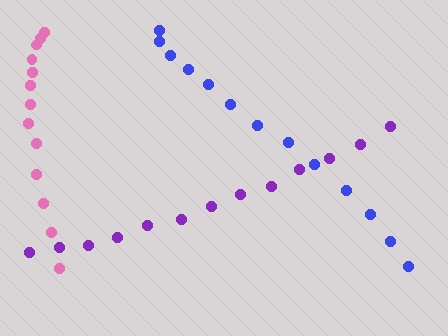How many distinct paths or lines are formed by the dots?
There are 3 distinct paths.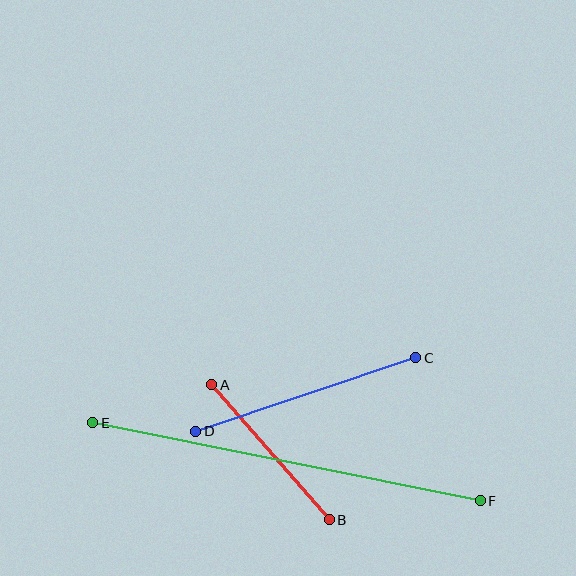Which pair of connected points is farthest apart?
Points E and F are farthest apart.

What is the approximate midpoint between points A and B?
The midpoint is at approximately (270, 452) pixels.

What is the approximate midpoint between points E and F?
The midpoint is at approximately (287, 462) pixels.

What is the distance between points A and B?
The distance is approximately 179 pixels.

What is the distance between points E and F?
The distance is approximately 396 pixels.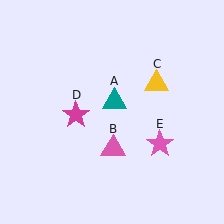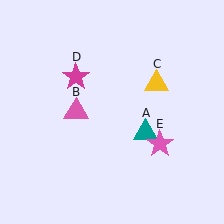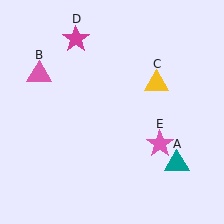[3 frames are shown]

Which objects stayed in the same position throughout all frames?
Yellow triangle (object C) and pink star (object E) remained stationary.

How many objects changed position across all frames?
3 objects changed position: teal triangle (object A), pink triangle (object B), magenta star (object D).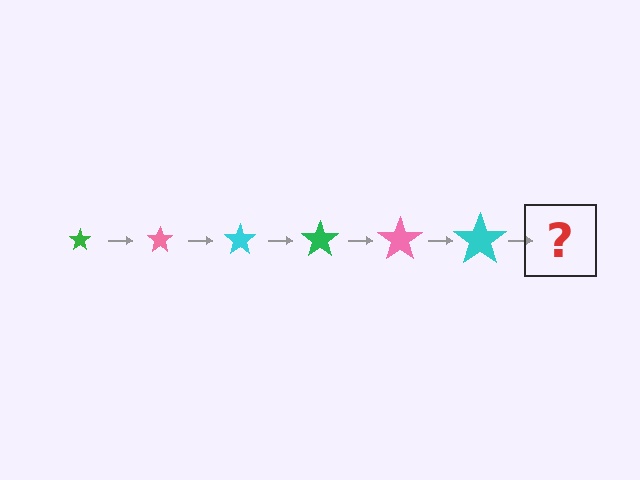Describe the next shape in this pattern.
It should be a green star, larger than the previous one.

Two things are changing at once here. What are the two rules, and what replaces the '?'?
The two rules are that the star grows larger each step and the color cycles through green, pink, and cyan. The '?' should be a green star, larger than the previous one.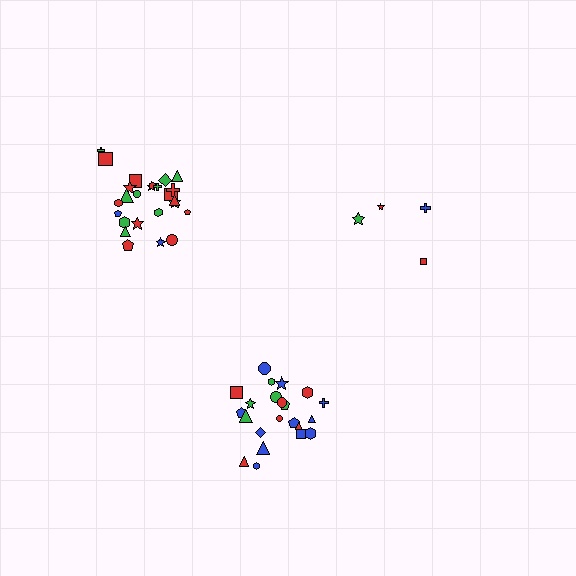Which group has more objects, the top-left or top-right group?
The top-left group.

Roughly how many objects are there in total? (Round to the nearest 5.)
Roughly 50 objects in total.